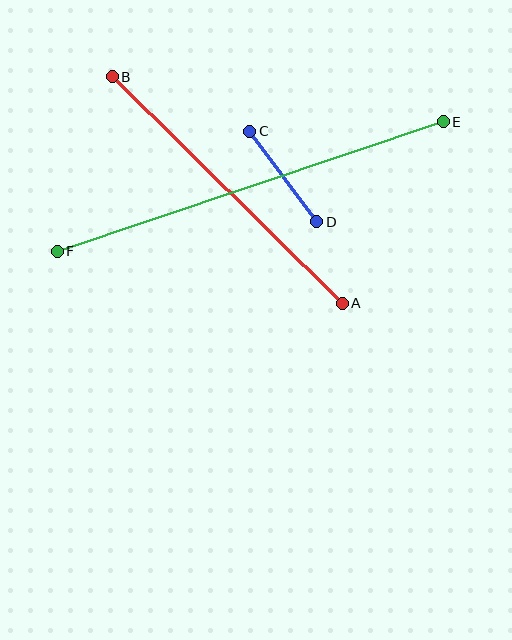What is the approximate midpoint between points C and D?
The midpoint is at approximately (283, 177) pixels.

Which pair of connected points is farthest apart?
Points E and F are farthest apart.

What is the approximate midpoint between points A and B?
The midpoint is at approximately (227, 190) pixels.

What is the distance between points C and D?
The distance is approximately 113 pixels.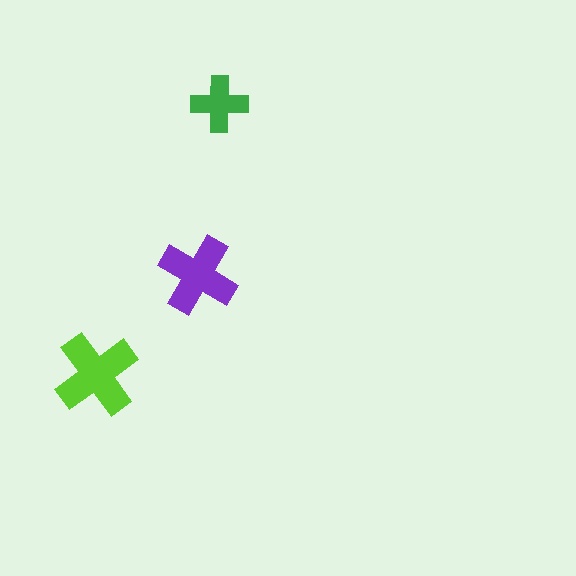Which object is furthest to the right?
The green cross is rightmost.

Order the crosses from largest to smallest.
the lime one, the purple one, the green one.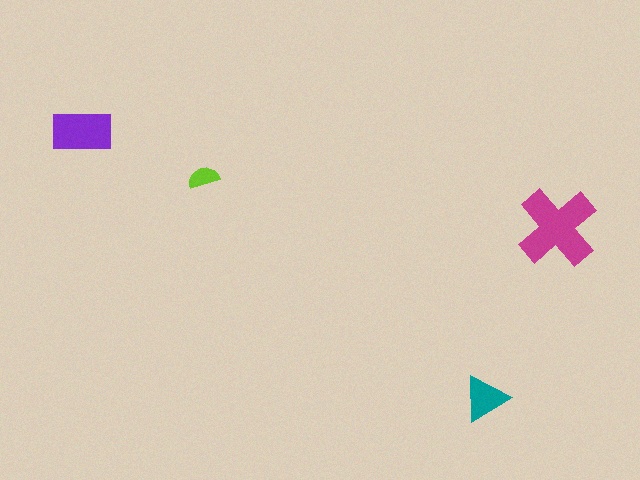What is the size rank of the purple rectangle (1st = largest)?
2nd.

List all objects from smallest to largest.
The lime semicircle, the teal triangle, the purple rectangle, the magenta cross.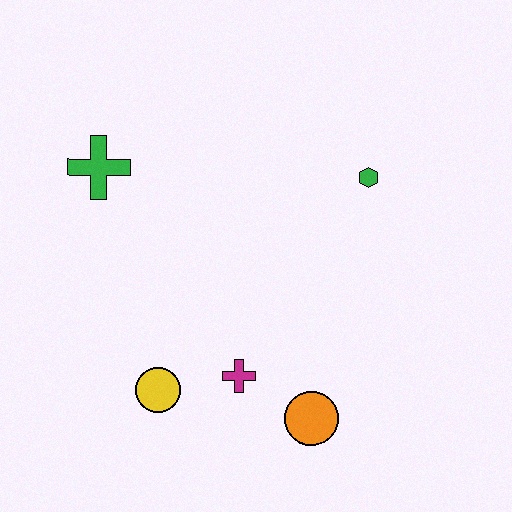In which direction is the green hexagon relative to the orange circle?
The green hexagon is above the orange circle.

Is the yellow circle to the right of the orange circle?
No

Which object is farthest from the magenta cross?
The green cross is farthest from the magenta cross.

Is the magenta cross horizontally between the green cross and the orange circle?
Yes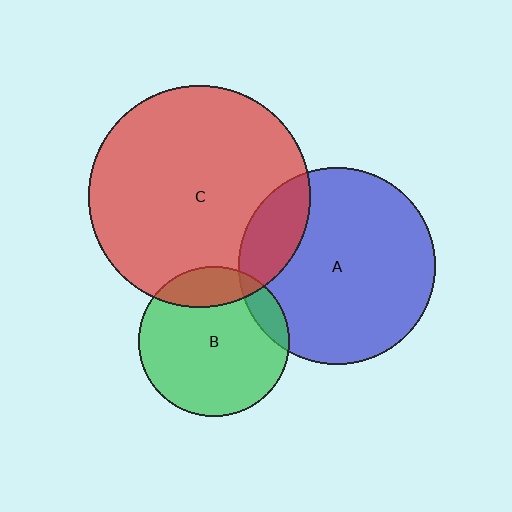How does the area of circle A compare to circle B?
Approximately 1.7 times.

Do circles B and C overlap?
Yes.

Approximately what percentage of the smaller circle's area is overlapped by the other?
Approximately 20%.